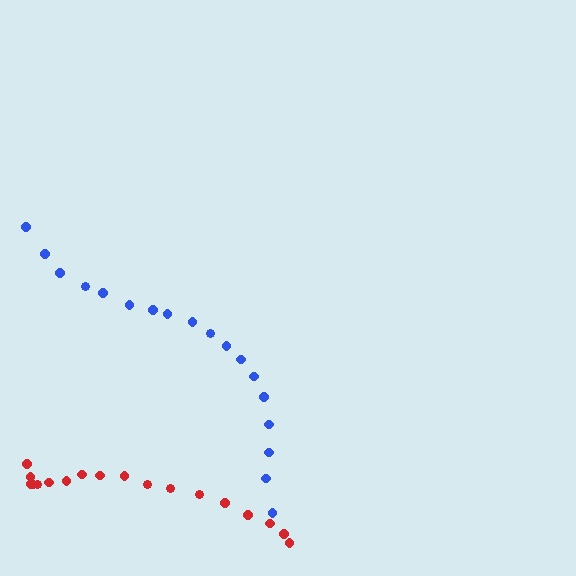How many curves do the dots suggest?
There are 2 distinct paths.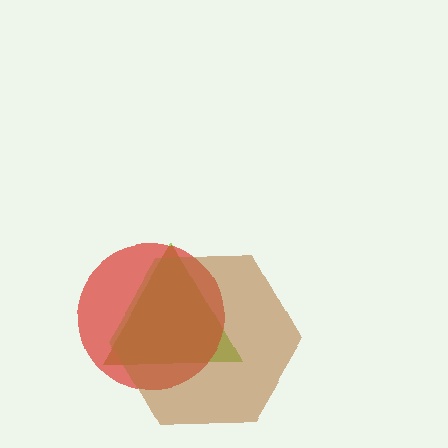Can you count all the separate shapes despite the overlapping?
Yes, there are 3 separate shapes.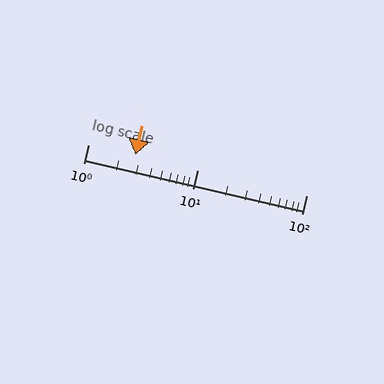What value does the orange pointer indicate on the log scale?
The pointer indicates approximately 2.7.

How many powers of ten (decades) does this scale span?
The scale spans 2 decades, from 1 to 100.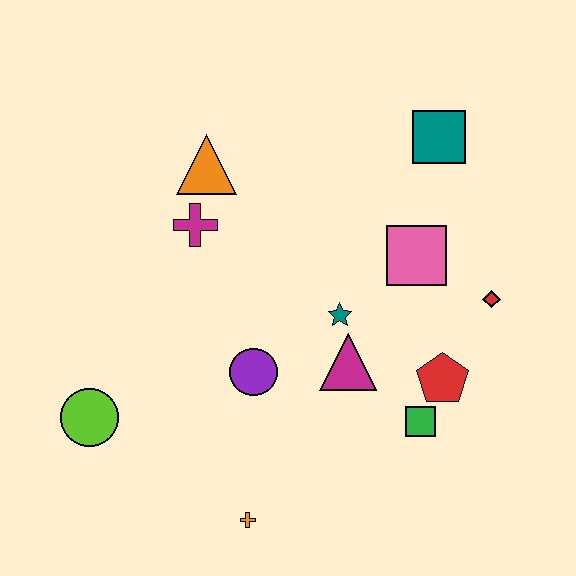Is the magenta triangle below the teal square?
Yes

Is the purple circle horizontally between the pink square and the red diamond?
No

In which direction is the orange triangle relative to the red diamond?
The orange triangle is to the left of the red diamond.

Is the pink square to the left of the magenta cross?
No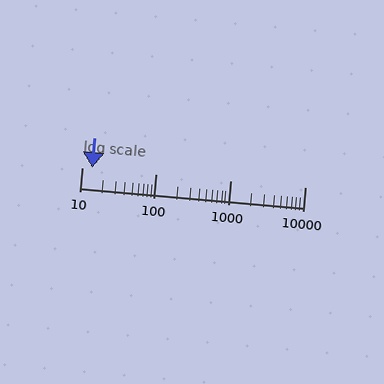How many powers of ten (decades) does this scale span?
The scale spans 3 decades, from 10 to 10000.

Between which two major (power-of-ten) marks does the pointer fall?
The pointer is between 10 and 100.